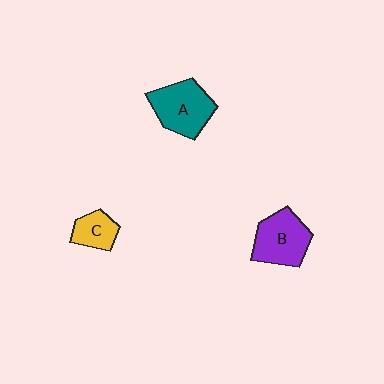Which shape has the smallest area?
Shape C (yellow).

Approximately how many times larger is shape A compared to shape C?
Approximately 1.9 times.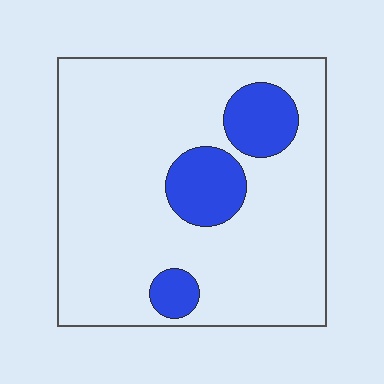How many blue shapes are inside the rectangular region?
3.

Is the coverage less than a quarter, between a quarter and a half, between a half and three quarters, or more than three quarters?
Less than a quarter.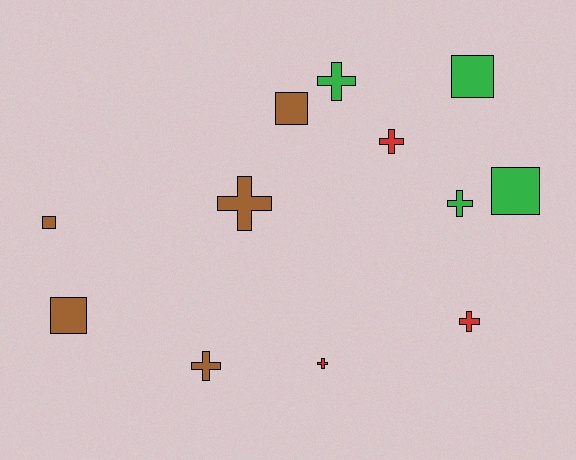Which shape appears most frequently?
Cross, with 7 objects.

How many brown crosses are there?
There are 2 brown crosses.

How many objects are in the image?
There are 12 objects.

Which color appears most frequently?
Brown, with 5 objects.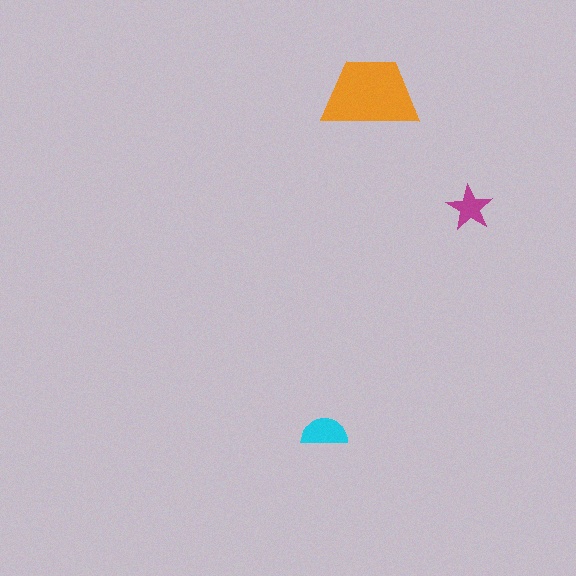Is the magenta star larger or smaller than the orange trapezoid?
Smaller.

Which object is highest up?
The orange trapezoid is topmost.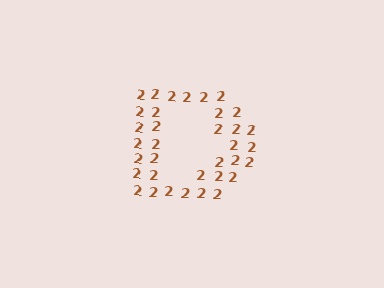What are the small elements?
The small elements are digit 2's.